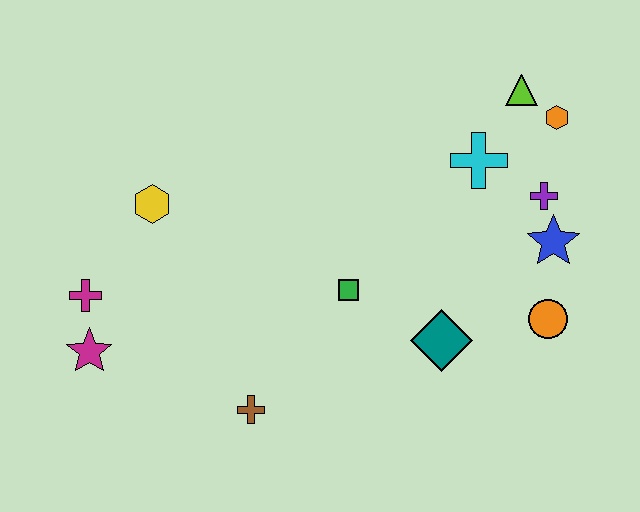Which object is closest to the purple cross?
The blue star is closest to the purple cross.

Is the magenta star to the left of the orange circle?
Yes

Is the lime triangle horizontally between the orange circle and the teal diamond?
Yes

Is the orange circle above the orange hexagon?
No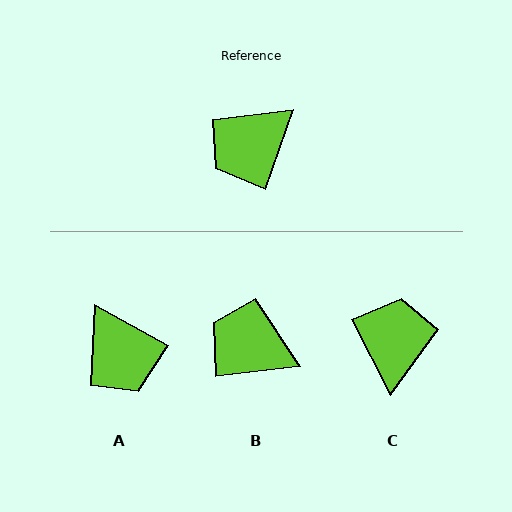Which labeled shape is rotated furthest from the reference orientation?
C, about 134 degrees away.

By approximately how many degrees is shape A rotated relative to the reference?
Approximately 80 degrees counter-clockwise.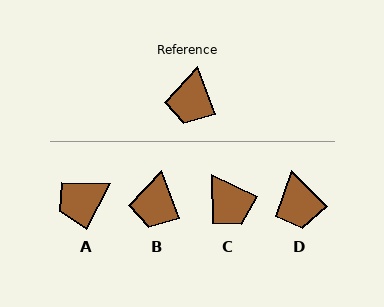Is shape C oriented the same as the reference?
No, it is off by about 44 degrees.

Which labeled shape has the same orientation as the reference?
B.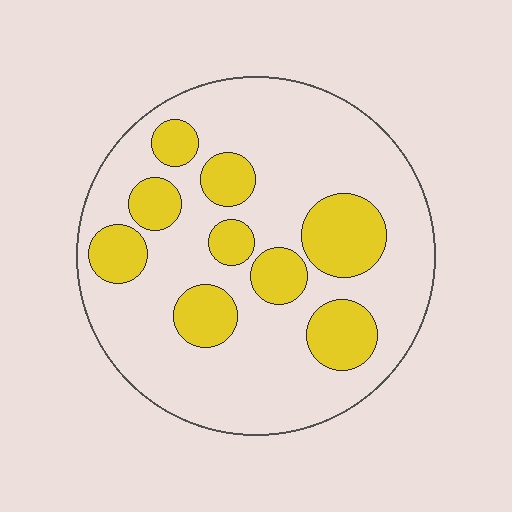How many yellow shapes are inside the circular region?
9.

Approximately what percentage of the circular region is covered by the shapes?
Approximately 25%.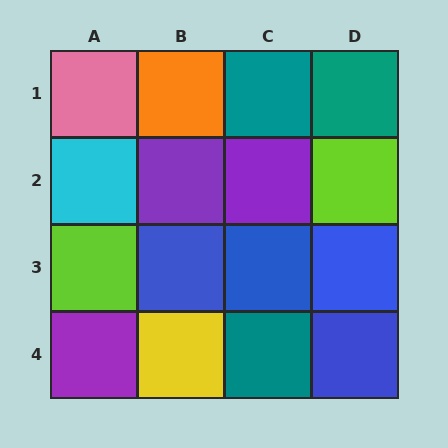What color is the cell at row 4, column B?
Yellow.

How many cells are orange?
1 cell is orange.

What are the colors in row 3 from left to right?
Lime, blue, blue, blue.